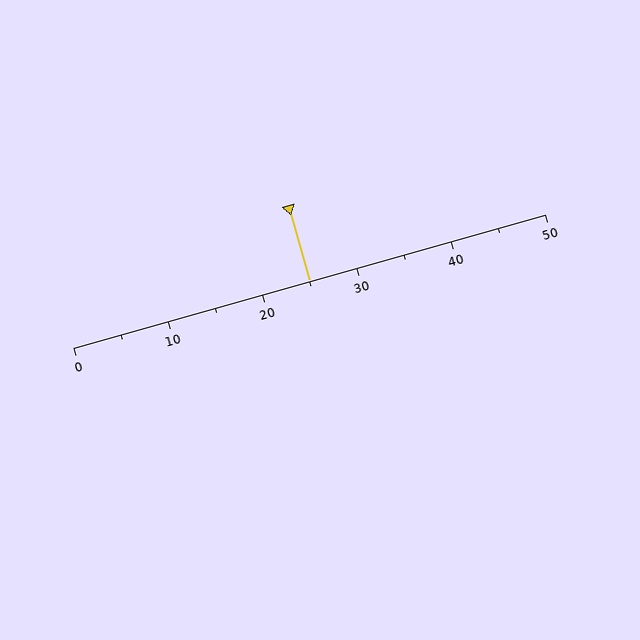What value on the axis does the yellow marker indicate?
The marker indicates approximately 25.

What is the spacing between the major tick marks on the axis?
The major ticks are spaced 10 apart.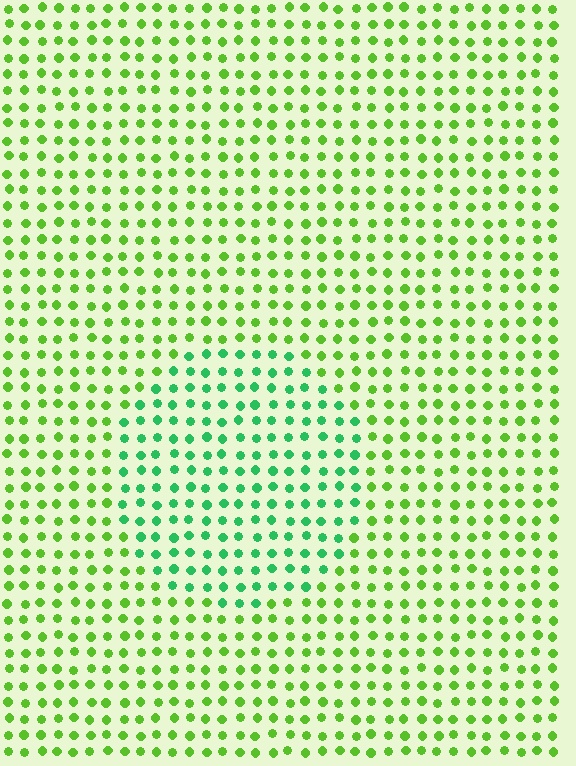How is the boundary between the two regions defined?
The boundary is defined purely by a slight shift in hue (about 40 degrees). Spacing, size, and orientation are identical on both sides.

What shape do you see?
I see a circle.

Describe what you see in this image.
The image is filled with small lime elements in a uniform arrangement. A circle-shaped region is visible where the elements are tinted to a slightly different hue, forming a subtle color boundary.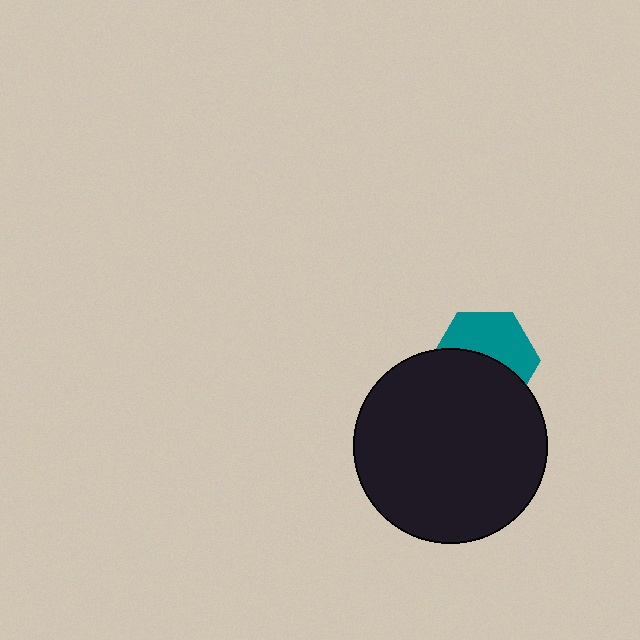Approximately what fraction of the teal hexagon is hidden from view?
Roughly 52% of the teal hexagon is hidden behind the black circle.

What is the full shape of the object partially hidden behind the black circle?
The partially hidden object is a teal hexagon.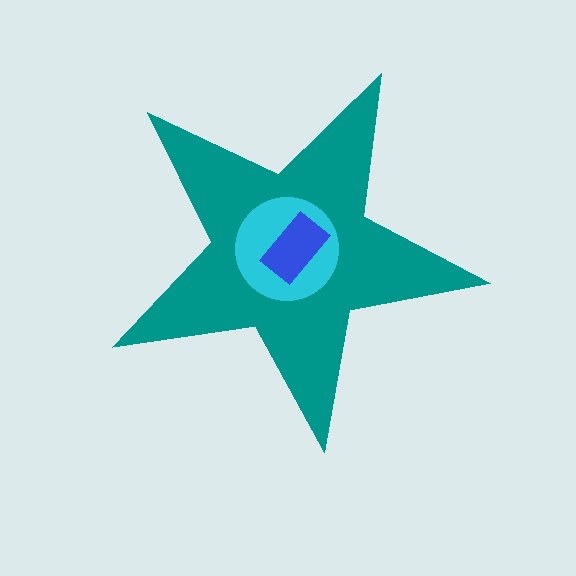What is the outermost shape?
The teal star.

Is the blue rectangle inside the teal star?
Yes.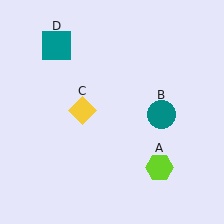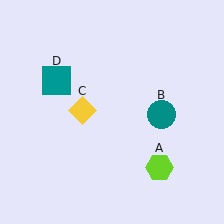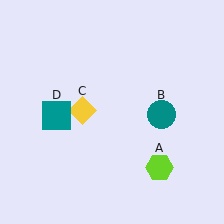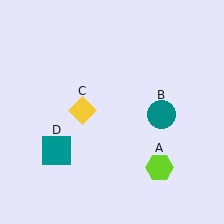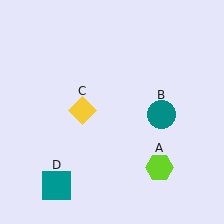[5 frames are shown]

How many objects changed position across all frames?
1 object changed position: teal square (object D).